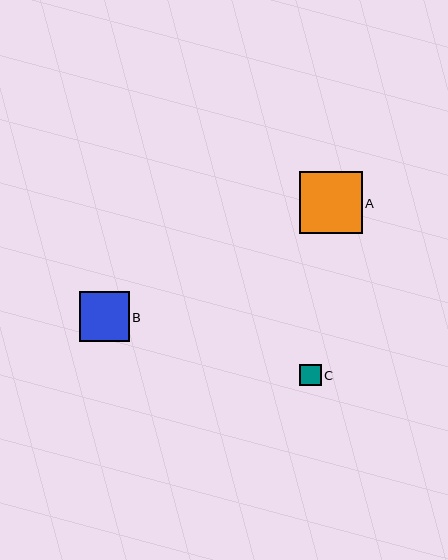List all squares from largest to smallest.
From largest to smallest: A, B, C.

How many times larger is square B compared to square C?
Square B is approximately 2.3 times the size of square C.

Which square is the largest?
Square A is the largest with a size of approximately 62 pixels.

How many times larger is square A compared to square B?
Square A is approximately 1.3 times the size of square B.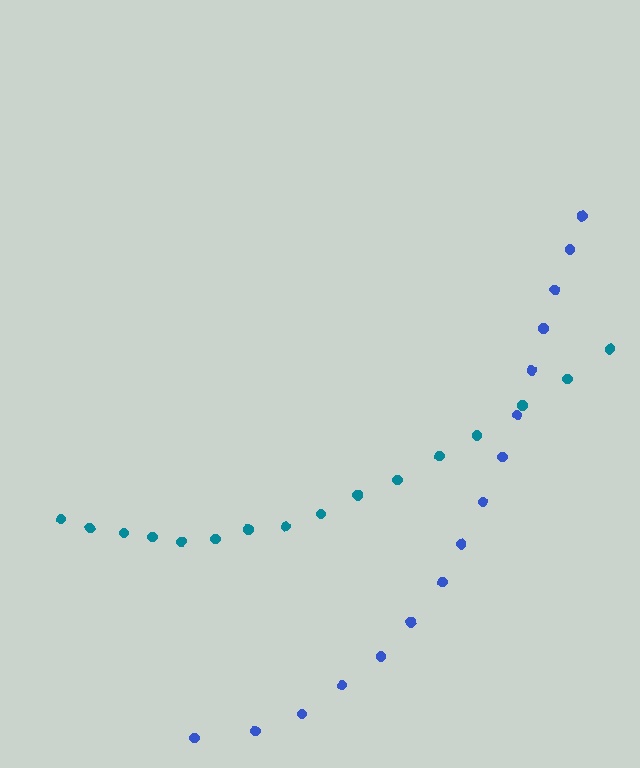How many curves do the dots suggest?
There are 2 distinct paths.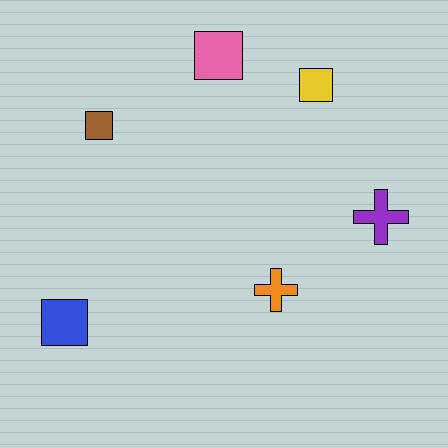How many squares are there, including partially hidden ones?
There are 4 squares.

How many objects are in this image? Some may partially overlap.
There are 6 objects.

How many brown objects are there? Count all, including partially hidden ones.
There is 1 brown object.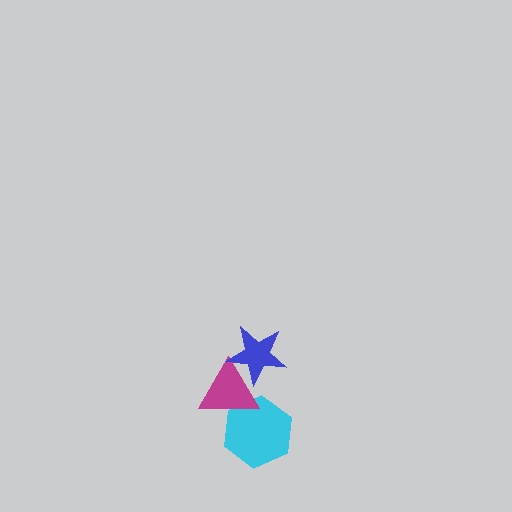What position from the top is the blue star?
The blue star is 1st from the top.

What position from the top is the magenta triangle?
The magenta triangle is 2nd from the top.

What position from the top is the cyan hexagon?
The cyan hexagon is 3rd from the top.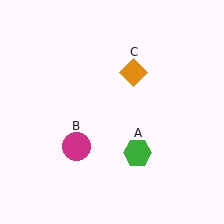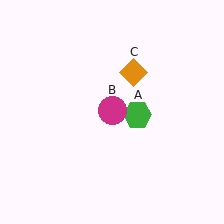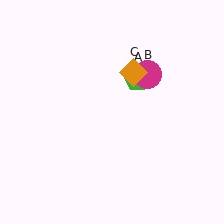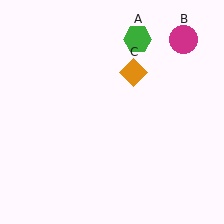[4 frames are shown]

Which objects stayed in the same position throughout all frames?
Orange diamond (object C) remained stationary.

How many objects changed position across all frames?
2 objects changed position: green hexagon (object A), magenta circle (object B).